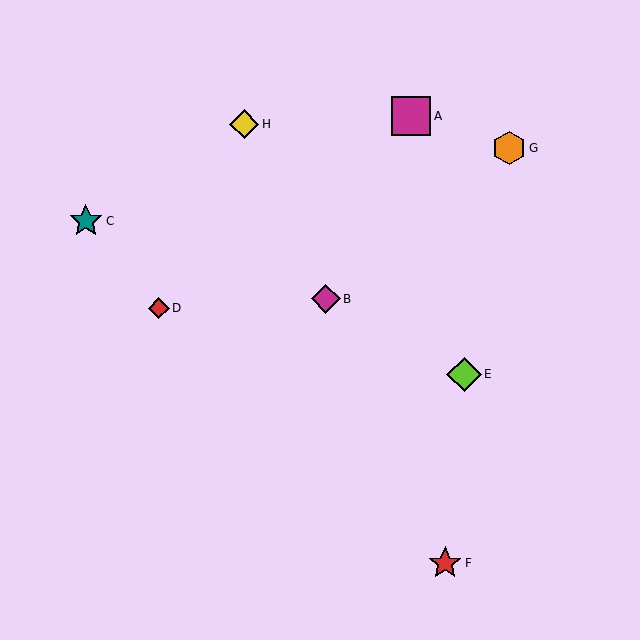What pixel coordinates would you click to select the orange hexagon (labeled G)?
Click at (509, 148) to select the orange hexagon G.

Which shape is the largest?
The magenta square (labeled A) is the largest.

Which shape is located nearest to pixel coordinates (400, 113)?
The magenta square (labeled A) at (411, 116) is nearest to that location.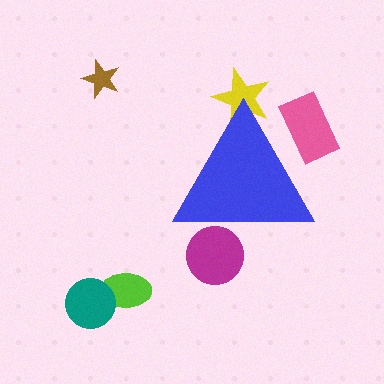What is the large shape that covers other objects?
A blue triangle.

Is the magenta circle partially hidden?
Yes, the magenta circle is partially hidden behind the blue triangle.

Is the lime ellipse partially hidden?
No, the lime ellipse is fully visible.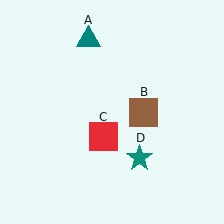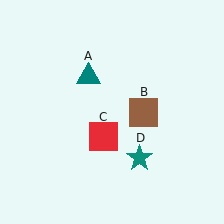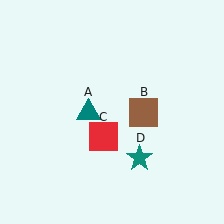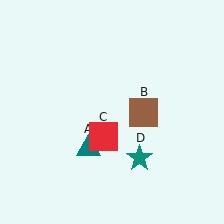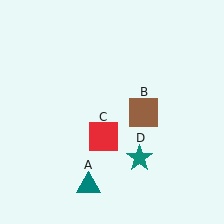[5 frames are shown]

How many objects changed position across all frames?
1 object changed position: teal triangle (object A).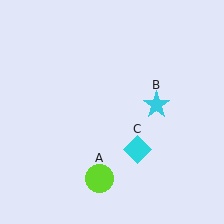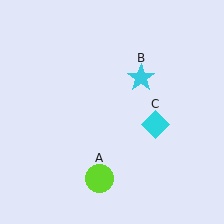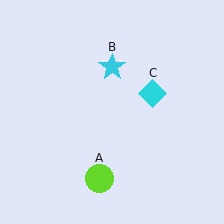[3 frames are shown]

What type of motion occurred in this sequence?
The cyan star (object B), cyan diamond (object C) rotated counterclockwise around the center of the scene.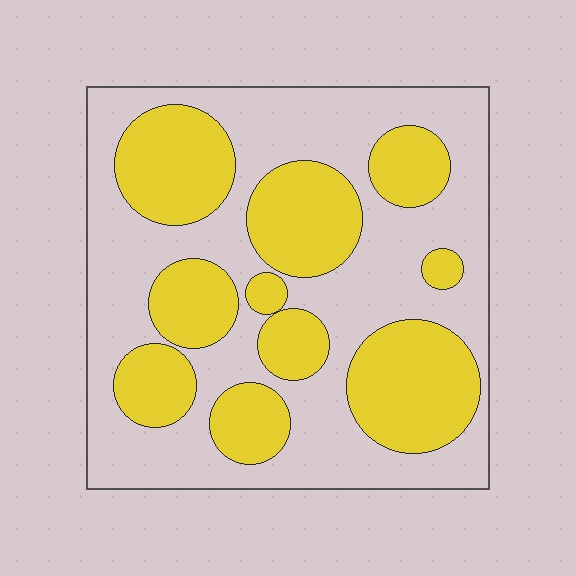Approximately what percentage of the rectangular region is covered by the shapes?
Approximately 40%.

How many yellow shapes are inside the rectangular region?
10.